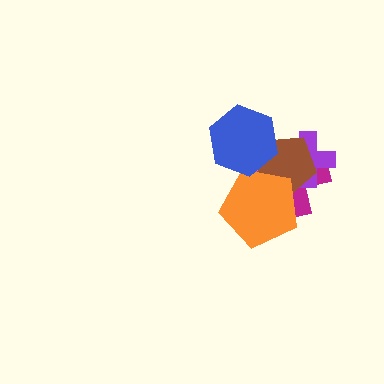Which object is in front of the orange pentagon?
The blue hexagon is in front of the orange pentagon.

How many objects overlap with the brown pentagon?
5 objects overlap with the brown pentagon.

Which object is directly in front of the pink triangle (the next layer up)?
The magenta cross is directly in front of the pink triangle.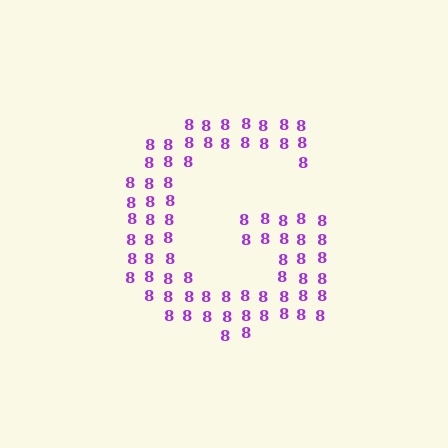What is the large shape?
The large shape is the letter G.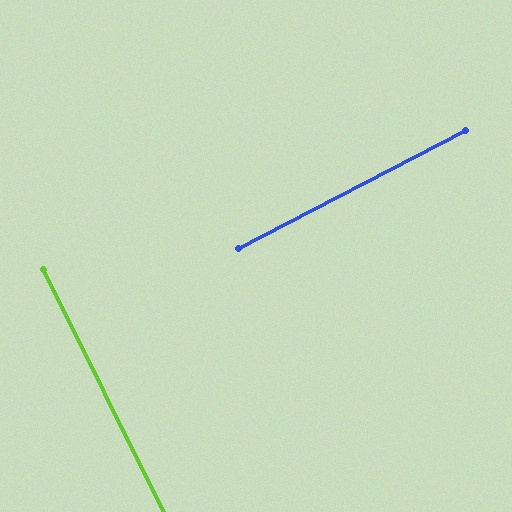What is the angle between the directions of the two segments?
Approximately 89 degrees.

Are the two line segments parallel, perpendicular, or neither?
Perpendicular — they meet at approximately 89°.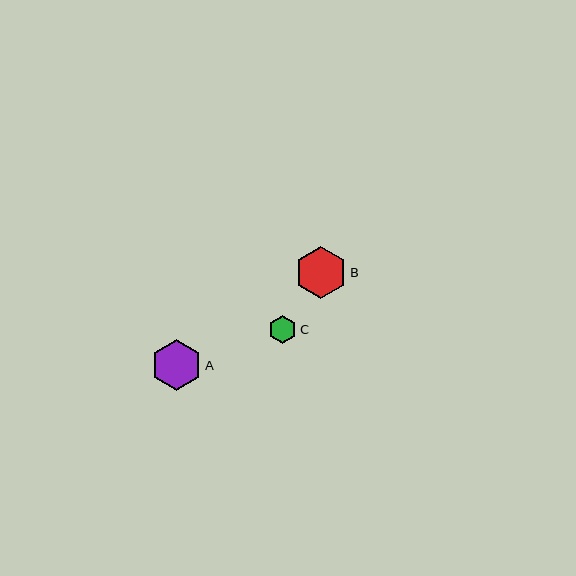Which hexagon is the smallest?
Hexagon C is the smallest with a size of approximately 28 pixels.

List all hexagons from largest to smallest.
From largest to smallest: B, A, C.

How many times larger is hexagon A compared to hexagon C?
Hexagon A is approximately 1.8 times the size of hexagon C.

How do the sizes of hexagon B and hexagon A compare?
Hexagon B and hexagon A are approximately the same size.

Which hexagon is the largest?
Hexagon B is the largest with a size of approximately 52 pixels.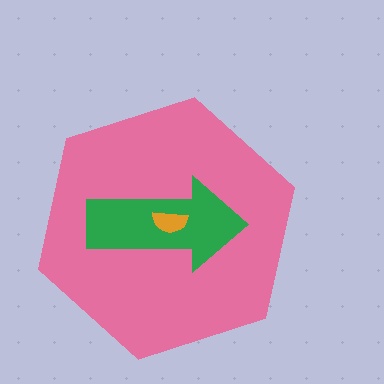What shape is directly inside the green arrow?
The orange semicircle.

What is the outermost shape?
The pink hexagon.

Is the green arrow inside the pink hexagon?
Yes.